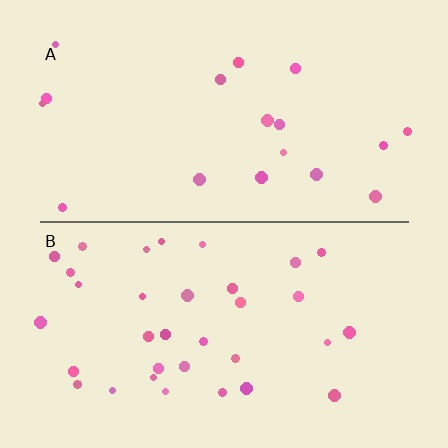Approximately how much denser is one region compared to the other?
Approximately 1.9× — region B over region A.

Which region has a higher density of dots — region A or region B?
B (the bottom).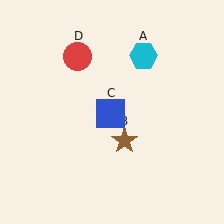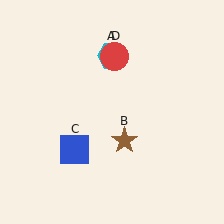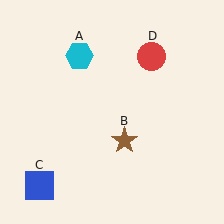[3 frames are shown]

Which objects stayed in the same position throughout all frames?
Brown star (object B) remained stationary.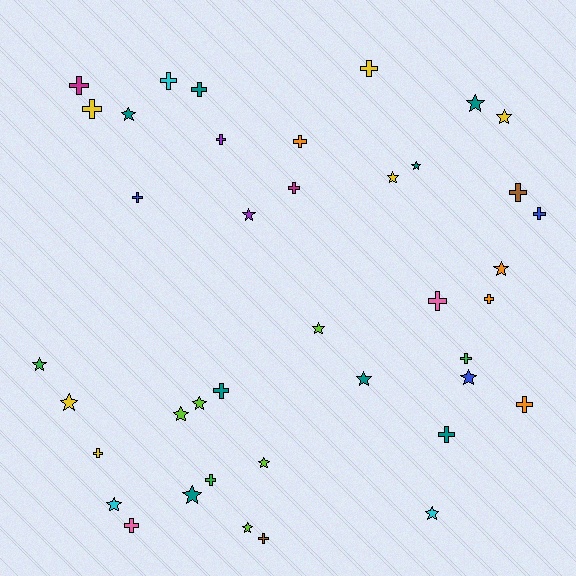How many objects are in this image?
There are 40 objects.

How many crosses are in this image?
There are 21 crosses.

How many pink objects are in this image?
There are 2 pink objects.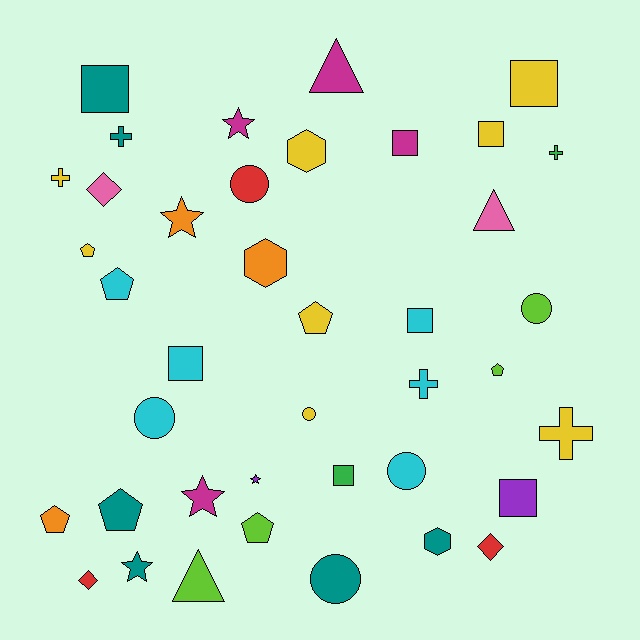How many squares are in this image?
There are 8 squares.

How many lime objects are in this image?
There are 4 lime objects.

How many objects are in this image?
There are 40 objects.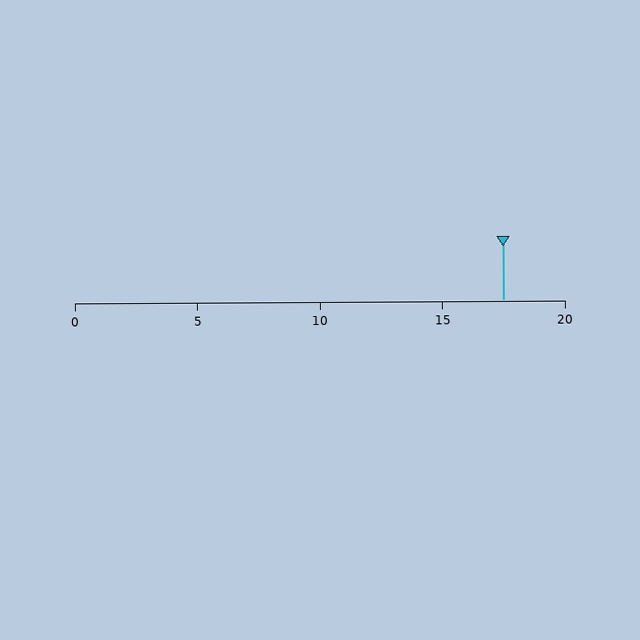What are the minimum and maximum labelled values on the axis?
The axis runs from 0 to 20.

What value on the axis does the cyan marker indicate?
The marker indicates approximately 17.5.